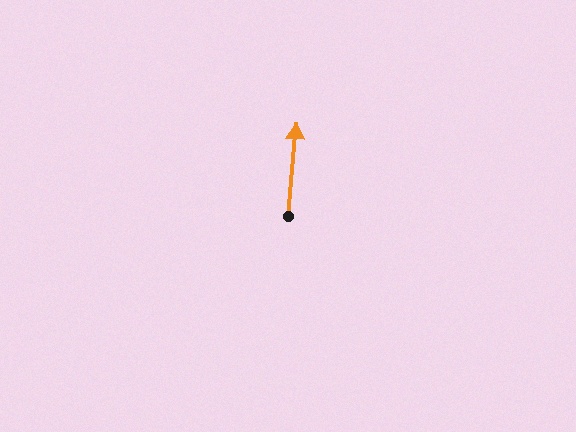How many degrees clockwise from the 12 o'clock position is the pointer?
Approximately 5 degrees.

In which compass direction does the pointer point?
North.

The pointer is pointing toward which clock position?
Roughly 12 o'clock.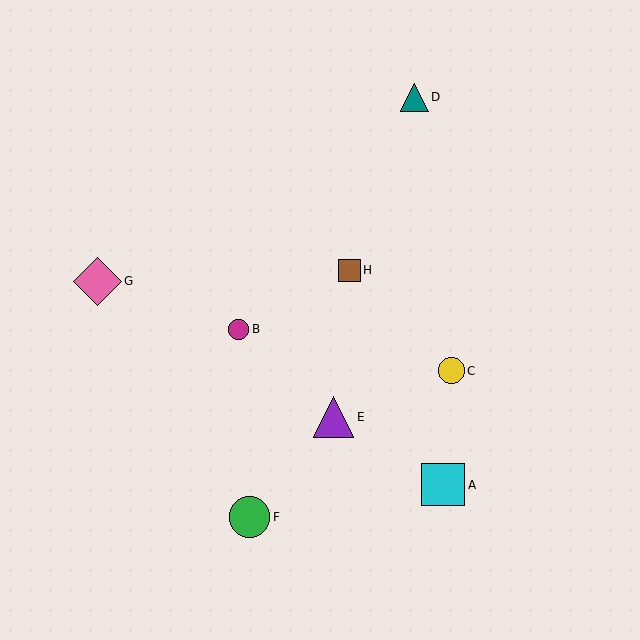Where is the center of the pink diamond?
The center of the pink diamond is at (97, 281).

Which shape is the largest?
The pink diamond (labeled G) is the largest.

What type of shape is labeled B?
Shape B is a magenta circle.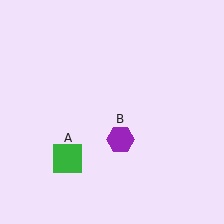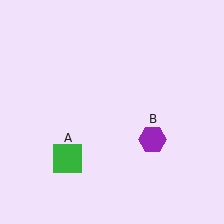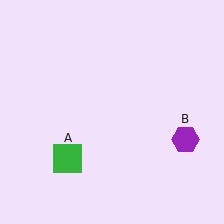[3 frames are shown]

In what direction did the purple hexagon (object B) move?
The purple hexagon (object B) moved right.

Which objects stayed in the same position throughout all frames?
Green square (object A) remained stationary.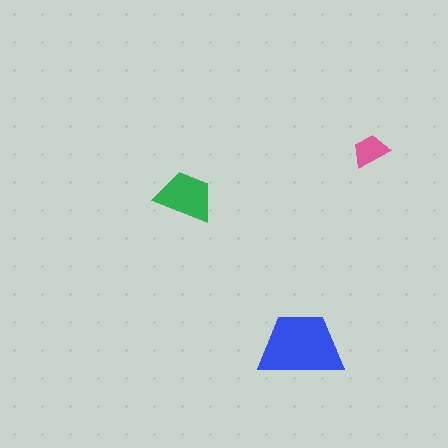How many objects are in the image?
There are 3 objects in the image.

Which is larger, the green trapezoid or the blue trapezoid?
The blue one.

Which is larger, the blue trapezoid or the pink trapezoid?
The blue one.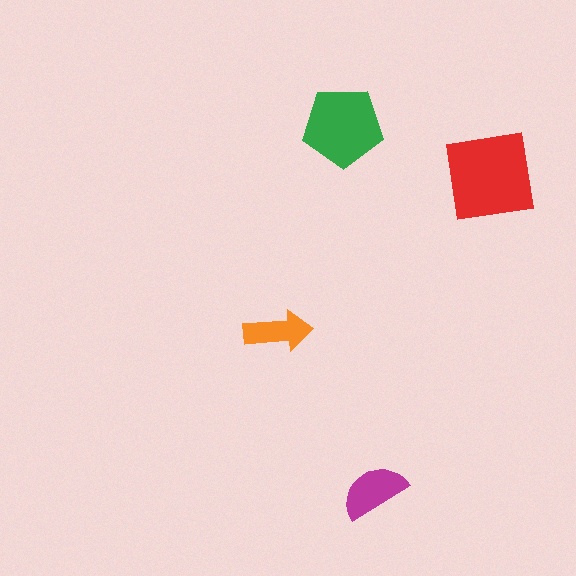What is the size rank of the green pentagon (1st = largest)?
2nd.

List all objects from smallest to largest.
The orange arrow, the magenta semicircle, the green pentagon, the red square.